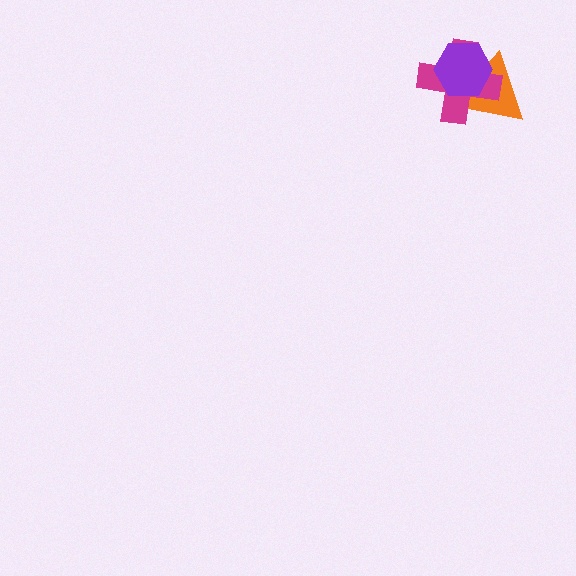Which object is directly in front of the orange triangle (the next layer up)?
The magenta cross is directly in front of the orange triangle.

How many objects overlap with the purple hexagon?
2 objects overlap with the purple hexagon.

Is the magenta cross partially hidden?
Yes, it is partially covered by another shape.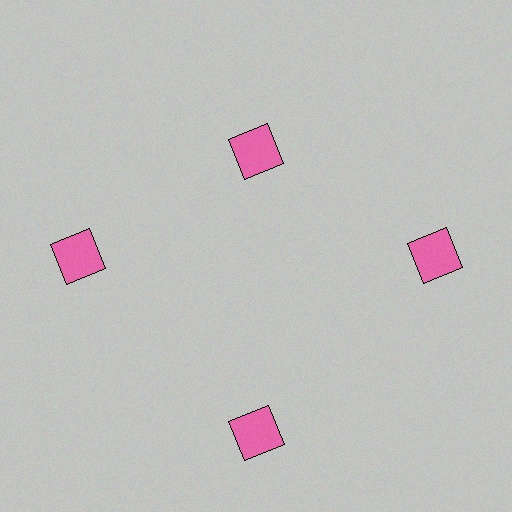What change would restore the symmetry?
The symmetry would be restored by moving it outward, back onto the ring so that all 4 squares sit at equal angles and equal distance from the center.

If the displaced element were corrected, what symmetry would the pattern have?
It would have 4-fold rotational symmetry — the pattern would map onto itself every 90 degrees.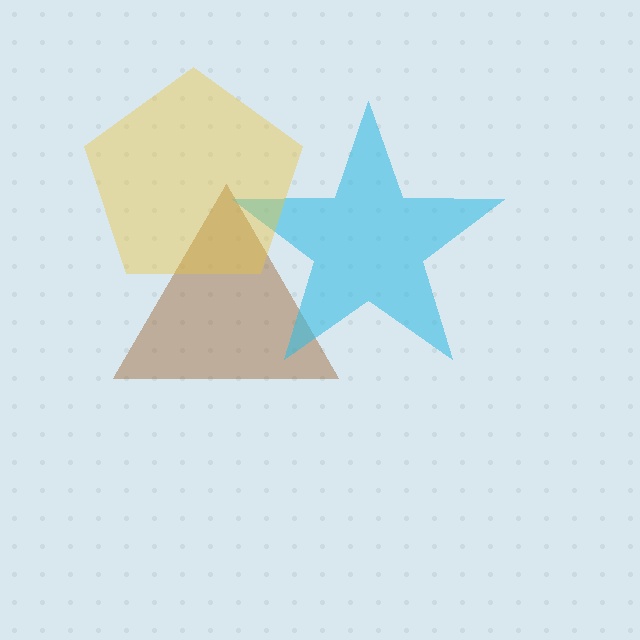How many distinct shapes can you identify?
There are 3 distinct shapes: a brown triangle, a cyan star, a yellow pentagon.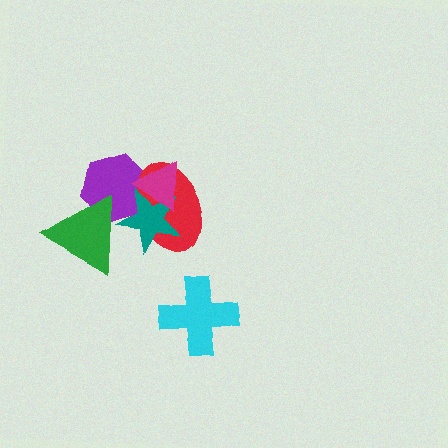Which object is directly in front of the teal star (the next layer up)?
The green triangle is directly in front of the teal star.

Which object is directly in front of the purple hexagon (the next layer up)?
The red ellipse is directly in front of the purple hexagon.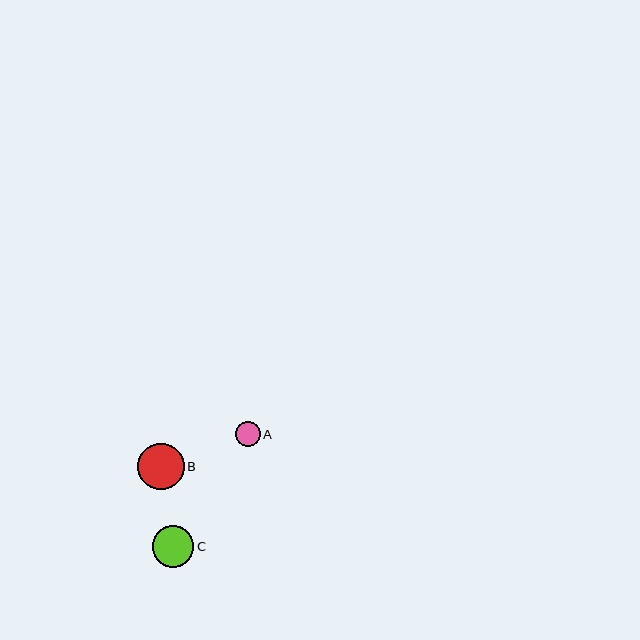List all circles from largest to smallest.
From largest to smallest: B, C, A.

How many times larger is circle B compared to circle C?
Circle B is approximately 1.1 times the size of circle C.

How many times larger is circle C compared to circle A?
Circle C is approximately 1.7 times the size of circle A.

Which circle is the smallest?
Circle A is the smallest with a size of approximately 24 pixels.